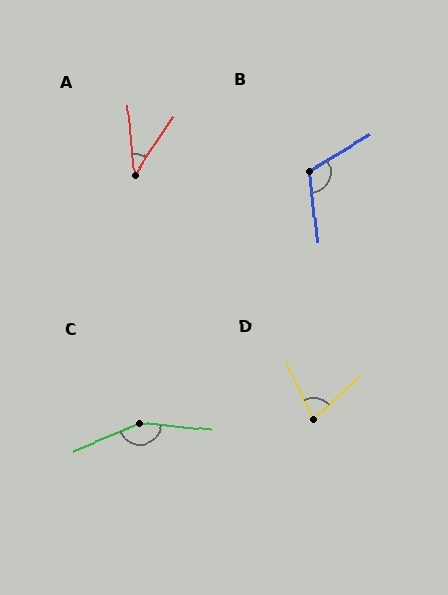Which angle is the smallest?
A, at approximately 39 degrees.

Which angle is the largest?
C, at approximately 151 degrees.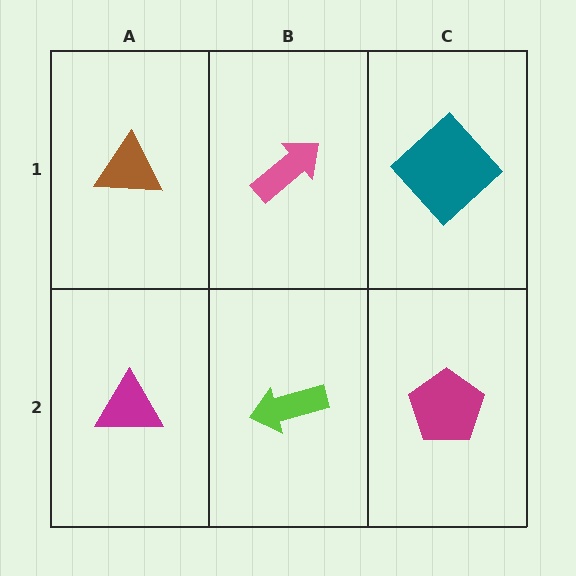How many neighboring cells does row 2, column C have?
2.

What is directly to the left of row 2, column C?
A lime arrow.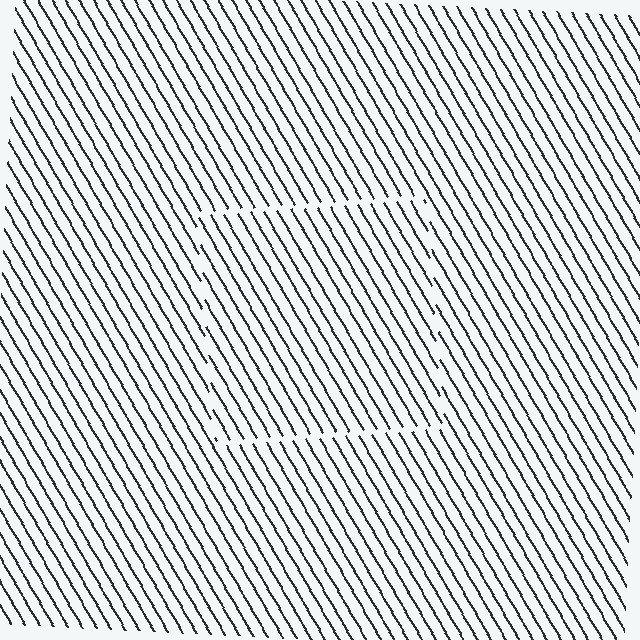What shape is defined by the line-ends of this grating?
An illusory square. The interior of the shape contains the same grating, shifted by half a period — the contour is defined by the phase discontinuity where line-ends from the inner and outer gratings abut.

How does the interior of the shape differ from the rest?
The interior of the shape contains the same grating, shifted by half a period — the contour is defined by the phase discontinuity where line-ends from the inner and outer gratings abut.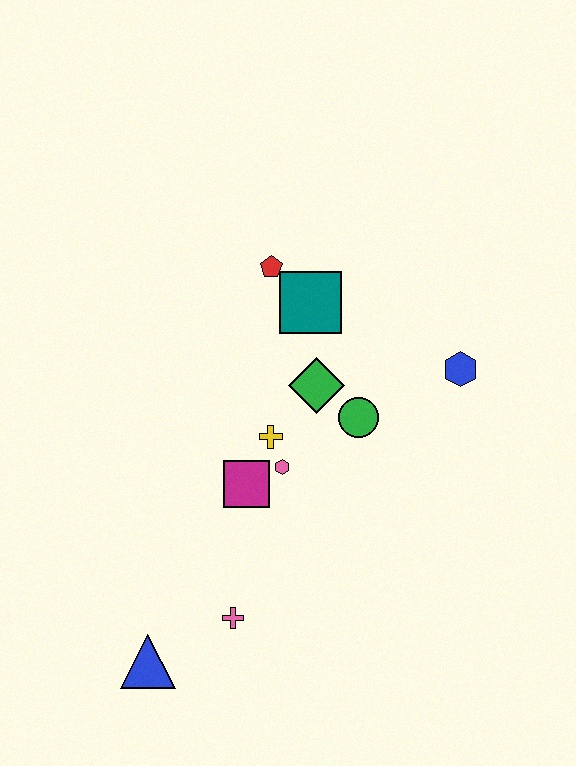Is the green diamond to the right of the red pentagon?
Yes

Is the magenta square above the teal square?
No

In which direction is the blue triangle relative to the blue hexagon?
The blue triangle is to the left of the blue hexagon.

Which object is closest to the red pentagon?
The teal square is closest to the red pentagon.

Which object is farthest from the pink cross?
The red pentagon is farthest from the pink cross.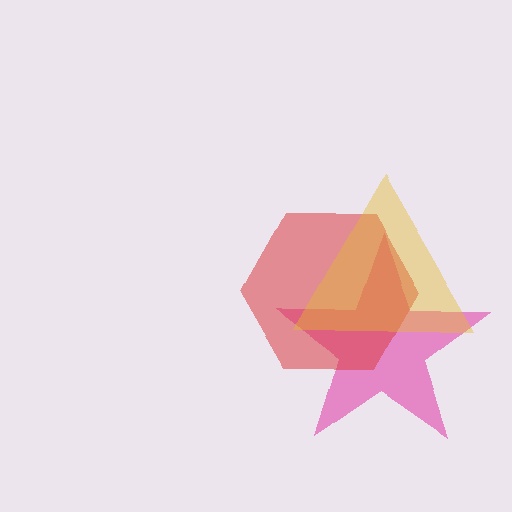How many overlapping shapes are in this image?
There are 3 overlapping shapes in the image.